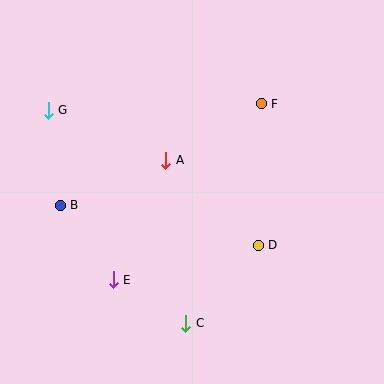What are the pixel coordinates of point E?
Point E is at (113, 280).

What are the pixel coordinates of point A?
Point A is at (166, 160).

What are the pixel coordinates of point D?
Point D is at (258, 245).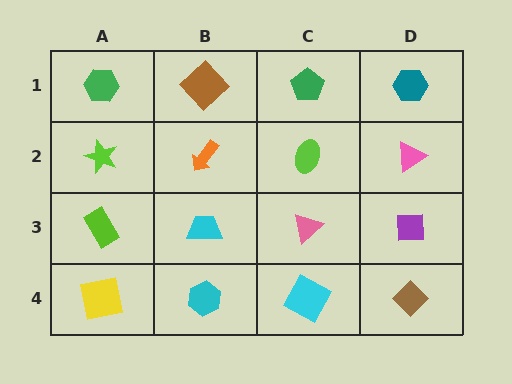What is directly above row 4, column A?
A lime rectangle.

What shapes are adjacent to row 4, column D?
A purple square (row 3, column D), a cyan square (row 4, column C).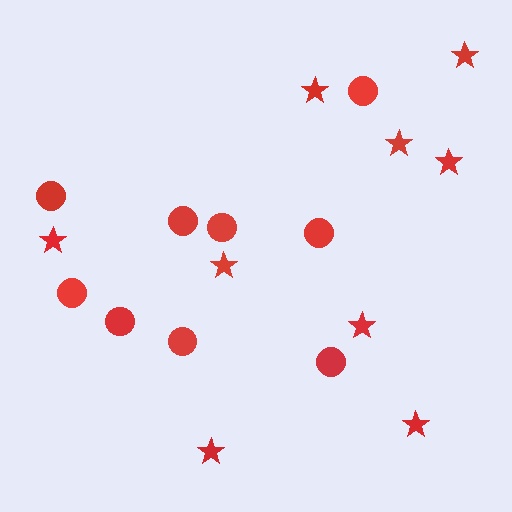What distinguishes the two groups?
There are 2 groups: one group of stars (9) and one group of circles (9).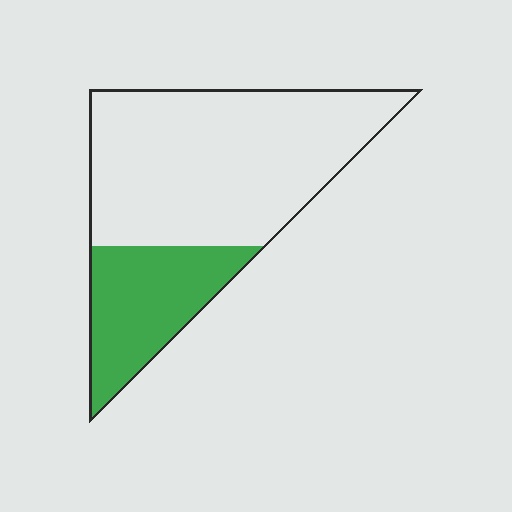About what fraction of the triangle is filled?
About one quarter (1/4).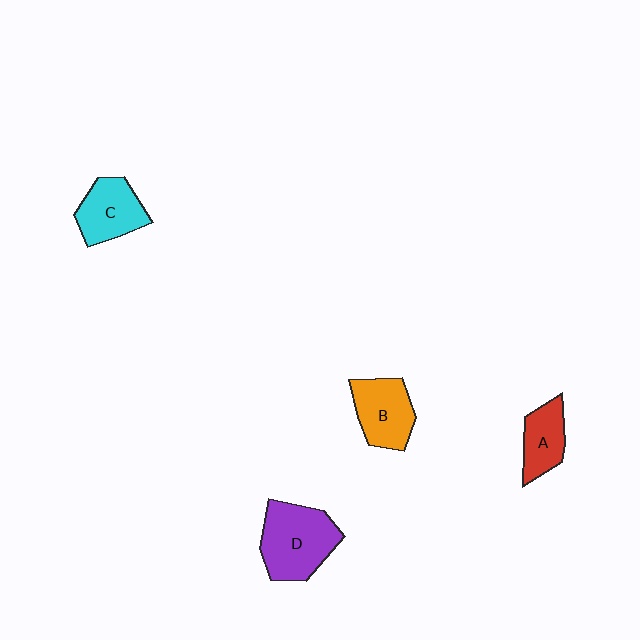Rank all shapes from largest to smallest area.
From largest to smallest: D (purple), B (orange), C (cyan), A (red).